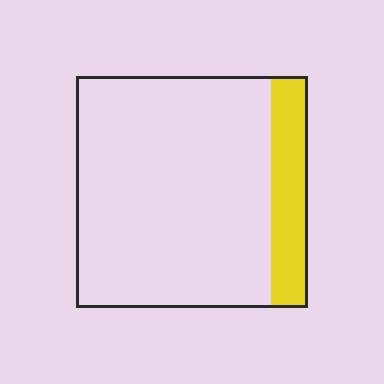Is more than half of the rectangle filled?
No.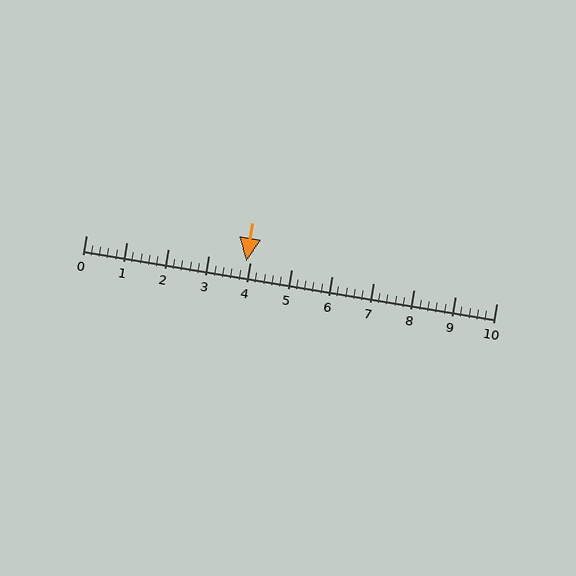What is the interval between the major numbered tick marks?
The major tick marks are spaced 1 units apart.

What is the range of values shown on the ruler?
The ruler shows values from 0 to 10.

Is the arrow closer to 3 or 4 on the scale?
The arrow is closer to 4.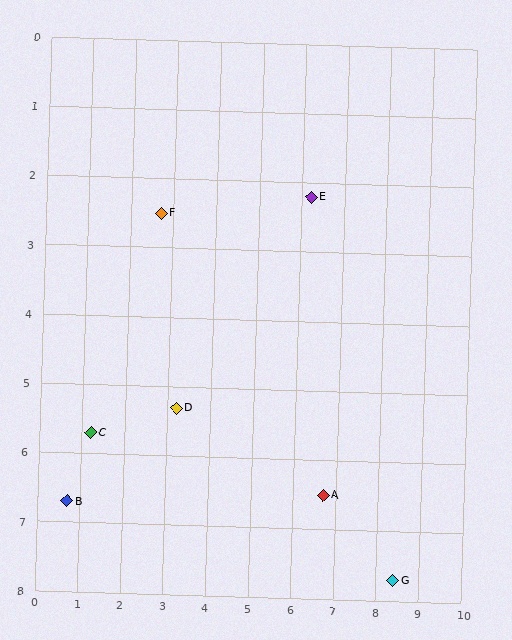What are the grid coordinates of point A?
Point A is at approximately (6.7, 6.5).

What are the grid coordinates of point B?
Point B is at approximately (0.7, 6.7).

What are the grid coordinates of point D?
Point D is at approximately (3.2, 5.3).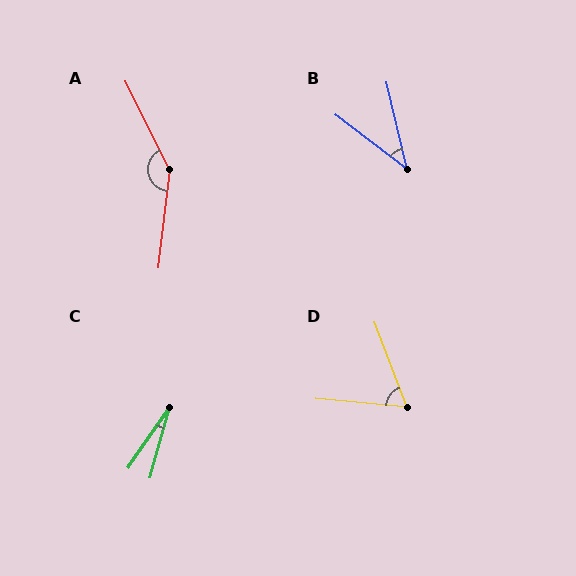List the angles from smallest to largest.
C (19°), B (39°), D (64°), A (147°).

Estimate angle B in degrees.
Approximately 39 degrees.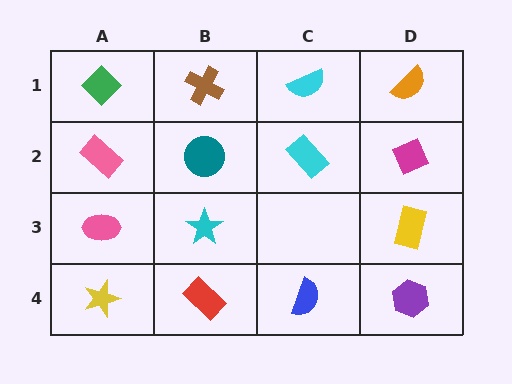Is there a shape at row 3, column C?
No, that cell is empty.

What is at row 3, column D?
A yellow rectangle.